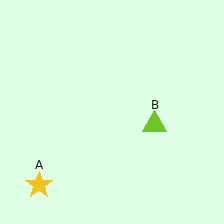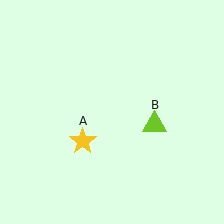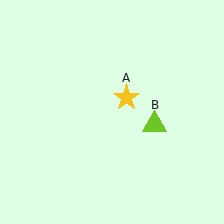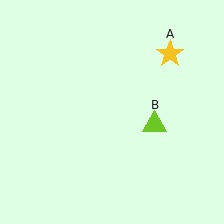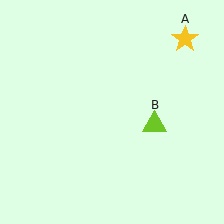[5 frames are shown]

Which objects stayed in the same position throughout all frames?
Lime triangle (object B) remained stationary.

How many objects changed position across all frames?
1 object changed position: yellow star (object A).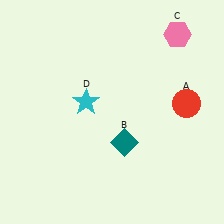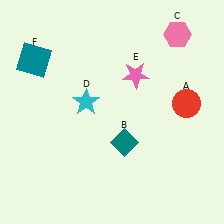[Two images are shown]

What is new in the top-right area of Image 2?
A pink star (E) was added in the top-right area of Image 2.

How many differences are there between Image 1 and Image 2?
There are 2 differences between the two images.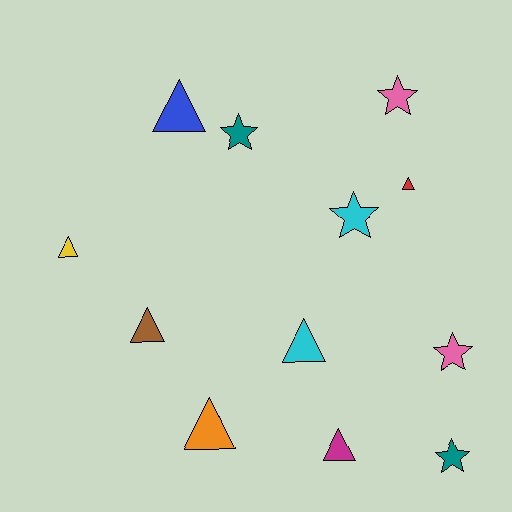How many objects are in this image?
There are 12 objects.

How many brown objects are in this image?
There is 1 brown object.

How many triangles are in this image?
There are 7 triangles.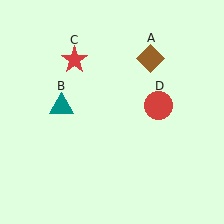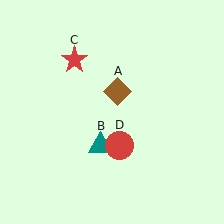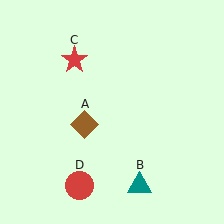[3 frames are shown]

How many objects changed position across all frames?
3 objects changed position: brown diamond (object A), teal triangle (object B), red circle (object D).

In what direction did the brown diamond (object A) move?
The brown diamond (object A) moved down and to the left.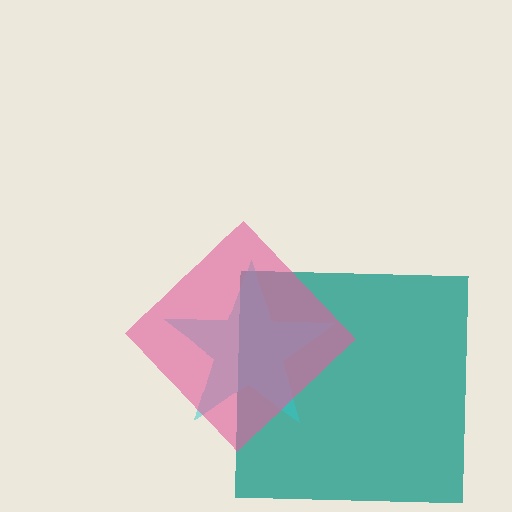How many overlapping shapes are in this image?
There are 3 overlapping shapes in the image.